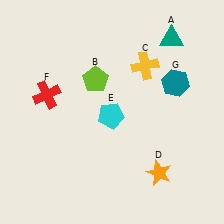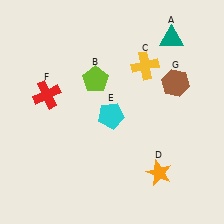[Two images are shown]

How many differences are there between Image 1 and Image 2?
There is 1 difference between the two images.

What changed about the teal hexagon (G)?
In Image 1, G is teal. In Image 2, it changed to brown.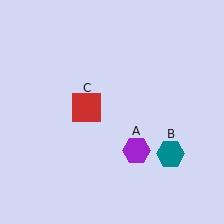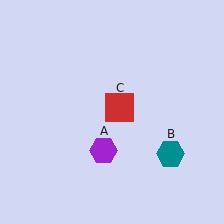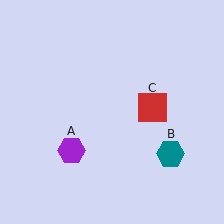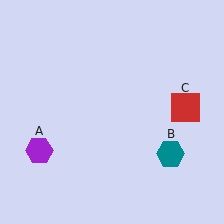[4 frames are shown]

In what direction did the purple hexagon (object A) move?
The purple hexagon (object A) moved left.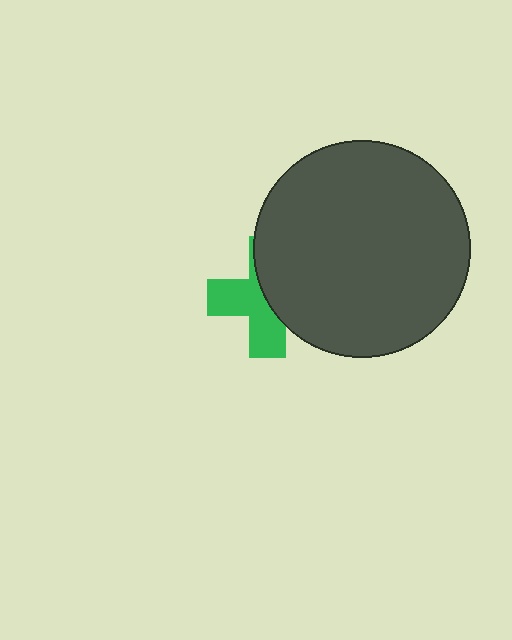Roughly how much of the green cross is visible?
About half of it is visible (roughly 50%).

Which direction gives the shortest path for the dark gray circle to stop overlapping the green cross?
Moving right gives the shortest separation.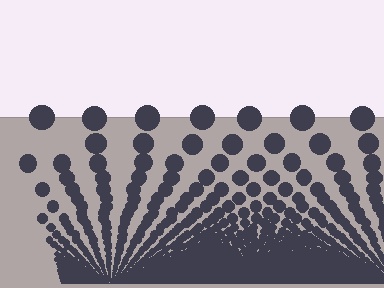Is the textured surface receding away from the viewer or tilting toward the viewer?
The surface appears to tilt toward the viewer. Texture elements get larger and sparser toward the top.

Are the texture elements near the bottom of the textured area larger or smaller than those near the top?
Smaller. The gradient is inverted — elements near the bottom are smaller and denser.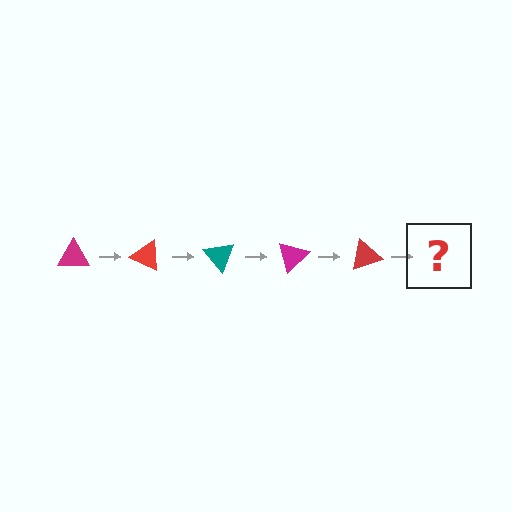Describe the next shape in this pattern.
It should be a teal triangle, rotated 125 degrees from the start.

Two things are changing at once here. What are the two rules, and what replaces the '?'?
The two rules are that it rotates 25 degrees each step and the color cycles through magenta, red, and teal. The '?' should be a teal triangle, rotated 125 degrees from the start.